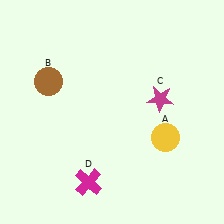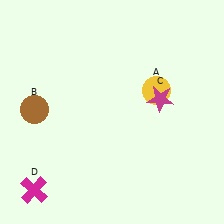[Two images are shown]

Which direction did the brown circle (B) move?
The brown circle (B) moved down.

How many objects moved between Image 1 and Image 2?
3 objects moved between the two images.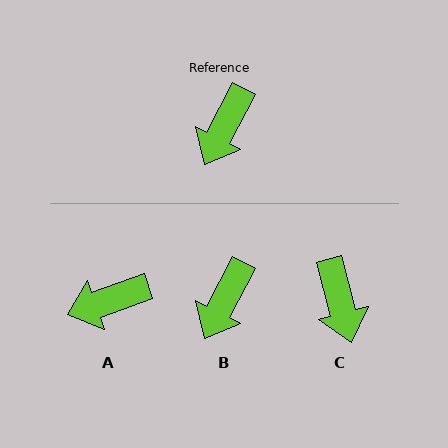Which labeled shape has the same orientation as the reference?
B.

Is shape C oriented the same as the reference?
No, it is off by about 43 degrees.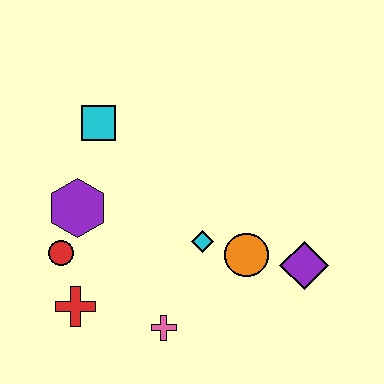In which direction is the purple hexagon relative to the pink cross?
The purple hexagon is above the pink cross.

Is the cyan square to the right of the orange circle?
No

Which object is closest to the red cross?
The red circle is closest to the red cross.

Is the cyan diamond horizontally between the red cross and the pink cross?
No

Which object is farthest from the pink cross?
The cyan square is farthest from the pink cross.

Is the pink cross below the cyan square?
Yes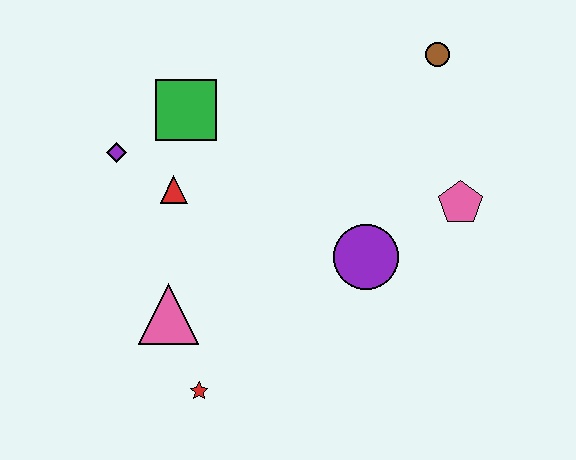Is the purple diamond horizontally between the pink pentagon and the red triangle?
No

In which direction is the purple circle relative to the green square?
The purple circle is to the right of the green square.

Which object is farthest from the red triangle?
The brown circle is farthest from the red triangle.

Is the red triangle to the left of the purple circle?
Yes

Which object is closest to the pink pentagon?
The purple circle is closest to the pink pentagon.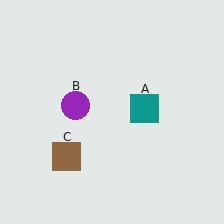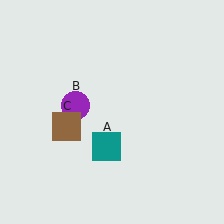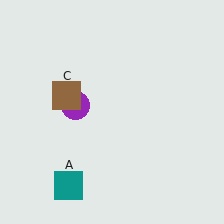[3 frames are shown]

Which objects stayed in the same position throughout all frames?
Purple circle (object B) remained stationary.